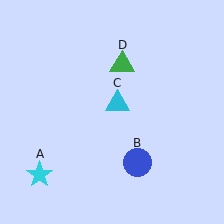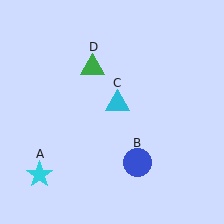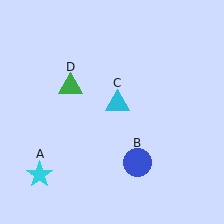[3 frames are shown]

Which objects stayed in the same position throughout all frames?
Cyan star (object A) and blue circle (object B) and cyan triangle (object C) remained stationary.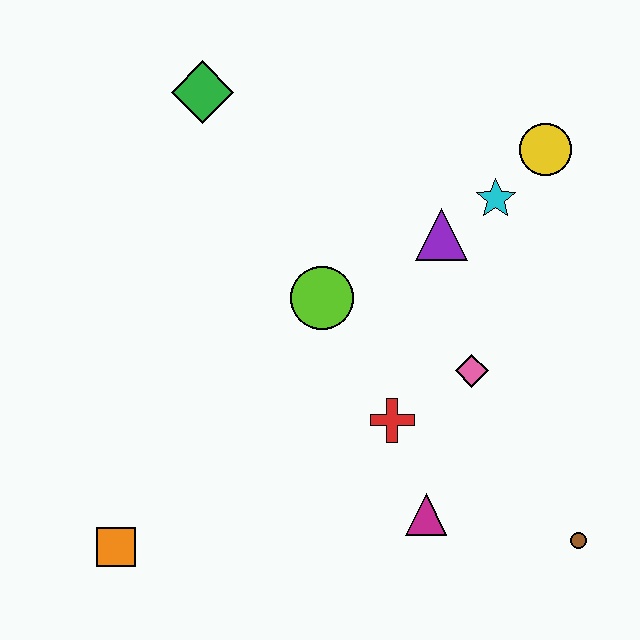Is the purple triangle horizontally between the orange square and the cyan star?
Yes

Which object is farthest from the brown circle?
The green diamond is farthest from the brown circle.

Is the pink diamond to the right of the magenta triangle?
Yes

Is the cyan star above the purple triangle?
Yes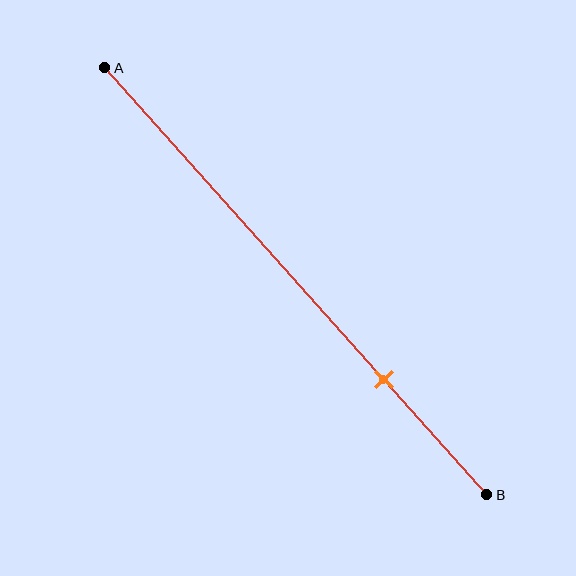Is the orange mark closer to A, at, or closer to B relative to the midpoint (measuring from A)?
The orange mark is closer to point B than the midpoint of segment AB.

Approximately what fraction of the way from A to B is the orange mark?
The orange mark is approximately 75% of the way from A to B.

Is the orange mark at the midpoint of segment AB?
No, the mark is at about 75% from A, not at the 50% midpoint.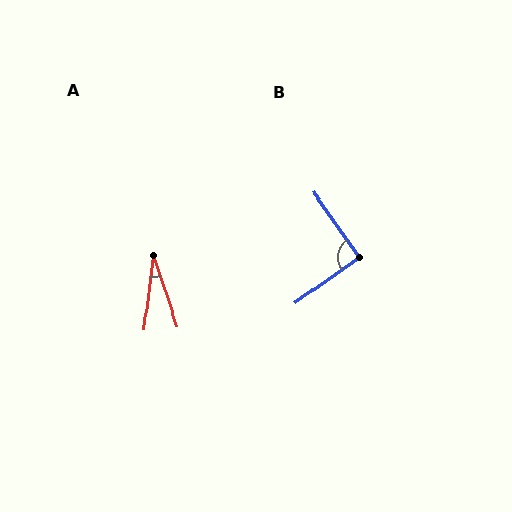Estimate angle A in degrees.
Approximately 26 degrees.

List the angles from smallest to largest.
A (26°), B (90°).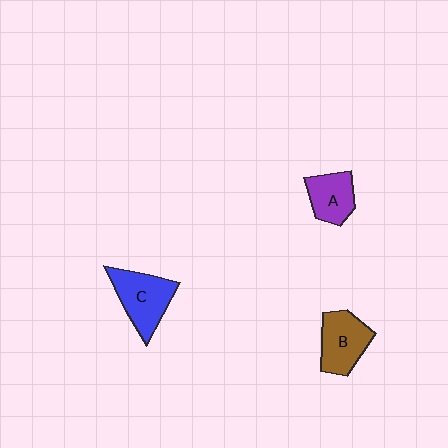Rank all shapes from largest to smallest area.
From largest to smallest: C (blue), B (brown), A (purple).